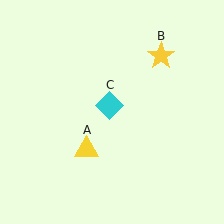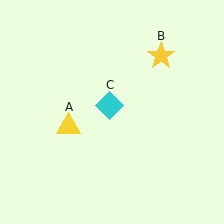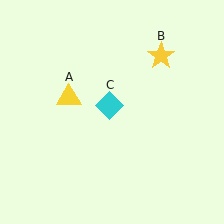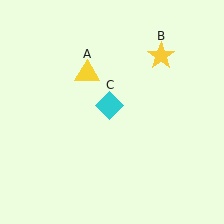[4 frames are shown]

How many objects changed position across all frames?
1 object changed position: yellow triangle (object A).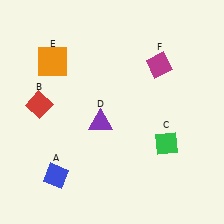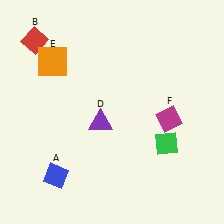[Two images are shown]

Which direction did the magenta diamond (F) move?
The magenta diamond (F) moved down.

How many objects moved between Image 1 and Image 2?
2 objects moved between the two images.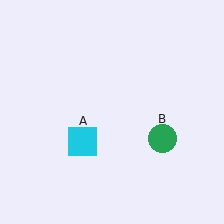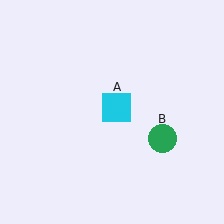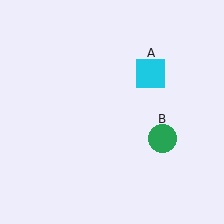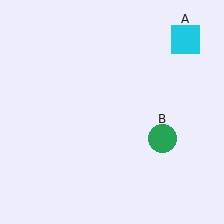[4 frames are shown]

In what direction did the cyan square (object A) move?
The cyan square (object A) moved up and to the right.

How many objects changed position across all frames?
1 object changed position: cyan square (object A).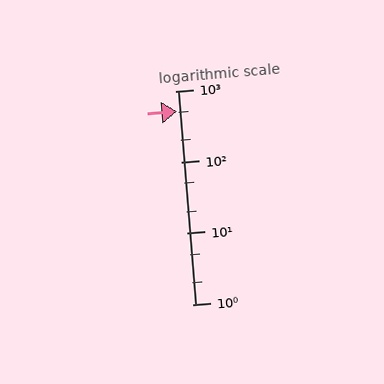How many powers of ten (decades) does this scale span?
The scale spans 3 decades, from 1 to 1000.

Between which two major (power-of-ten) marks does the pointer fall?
The pointer is between 100 and 1000.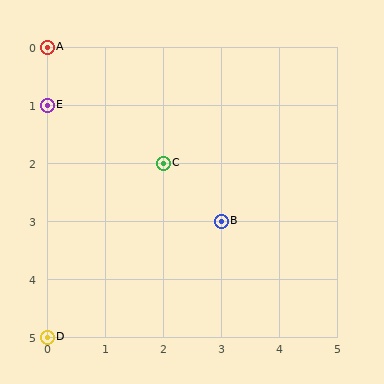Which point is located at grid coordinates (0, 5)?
Point D is at (0, 5).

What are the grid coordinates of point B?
Point B is at grid coordinates (3, 3).